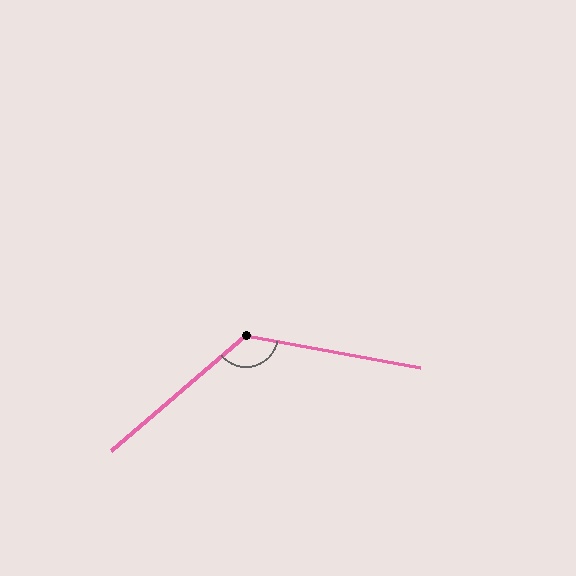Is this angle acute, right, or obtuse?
It is obtuse.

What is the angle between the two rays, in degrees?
Approximately 129 degrees.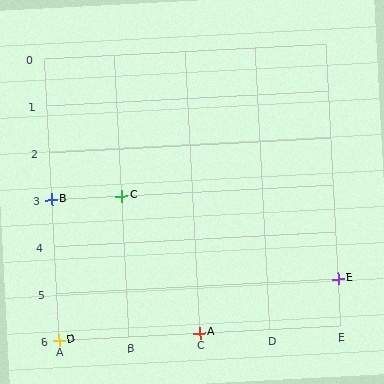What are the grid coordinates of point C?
Point C is at grid coordinates (B, 3).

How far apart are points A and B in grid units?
Points A and B are 2 columns and 3 rows apart (about 3.6 grid units diagonally).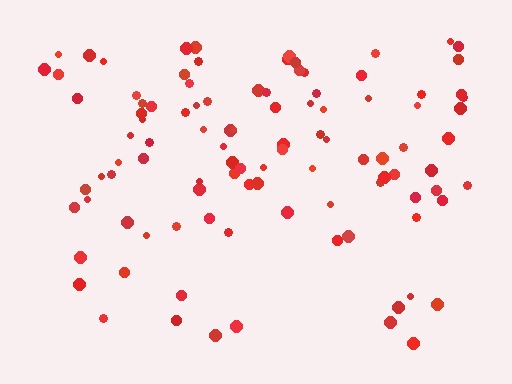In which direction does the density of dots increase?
From bottom to top, with the top side densest.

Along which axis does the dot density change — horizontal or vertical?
Vertical.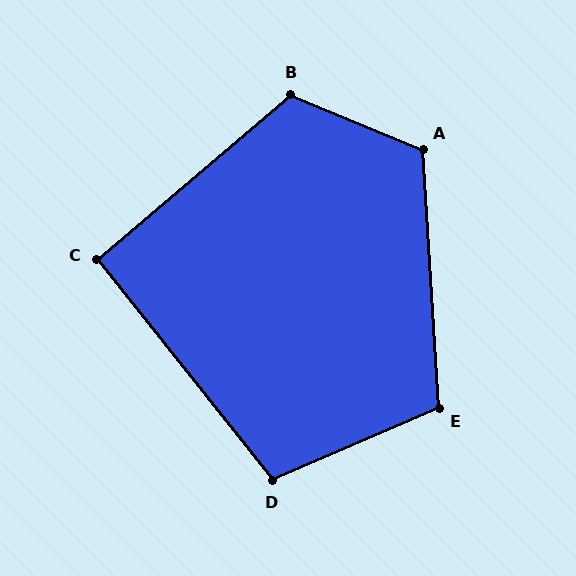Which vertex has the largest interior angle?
B, at approximately 117 degrees.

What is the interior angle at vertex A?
Approximately 116 degrees (obtuse).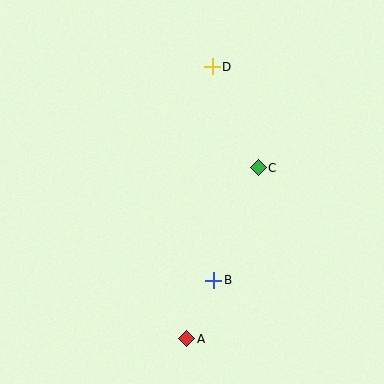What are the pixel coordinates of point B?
Point B is at (214, 280).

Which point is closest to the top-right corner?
Point D is closest to the top-right corner.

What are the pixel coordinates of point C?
Point C is at (258, 168).